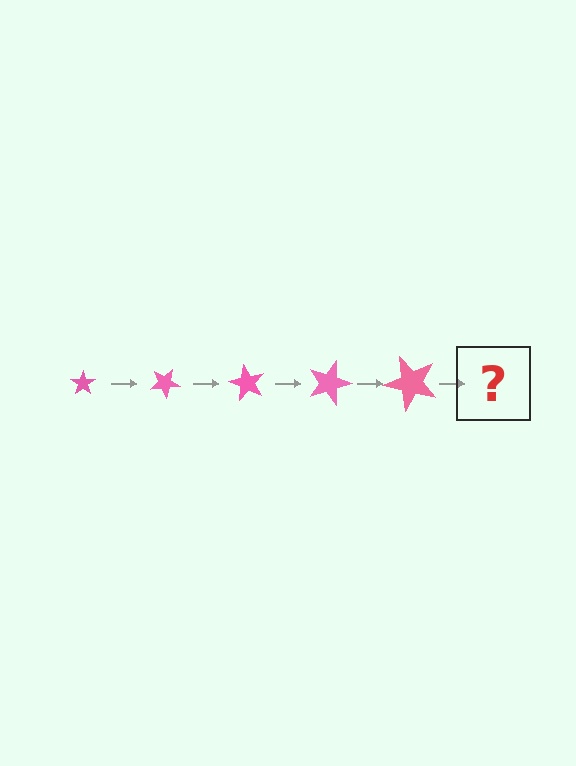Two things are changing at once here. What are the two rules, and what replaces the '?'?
The two rules are that the star grows larger each step and it rotates 30 degrees each step. The '?' should be a star, larger than the previous one and rotated 150 degrees from the start.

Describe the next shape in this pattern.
It should be a star, larger than the previous one and rotated 150 degrees from the start.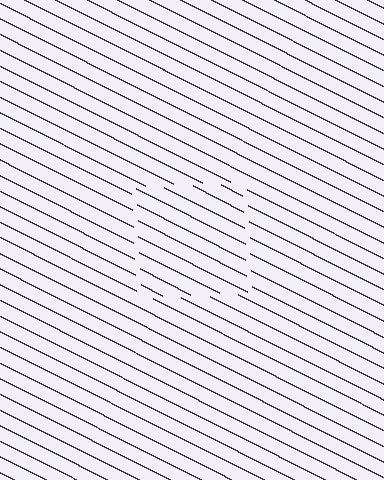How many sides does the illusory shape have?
4 sides — the line-ends trace a square.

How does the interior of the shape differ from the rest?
The interior of the shape contains the same grating, shifted by half a period — the contour is defined by the phase discontinuity where line-ends from the inner and outer gratings abut.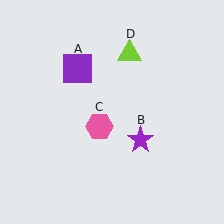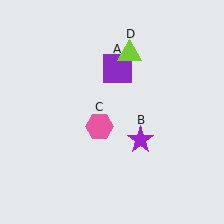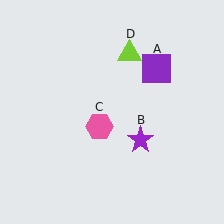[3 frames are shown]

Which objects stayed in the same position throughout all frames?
Purple star (object B) and pink hexagon (object C) and lime triangle (object D) remained stationary.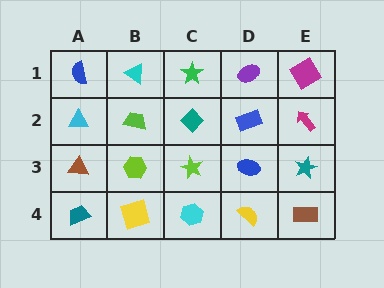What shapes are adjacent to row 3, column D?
A blue rectangle (row 2, column D), a yellow semicircle (row 4, column D), a lime star (row 3, column C), a teal star (row 3, column E).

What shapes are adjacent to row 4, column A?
A brown triangle (row 3, column A), a yellow square (row 4, column B).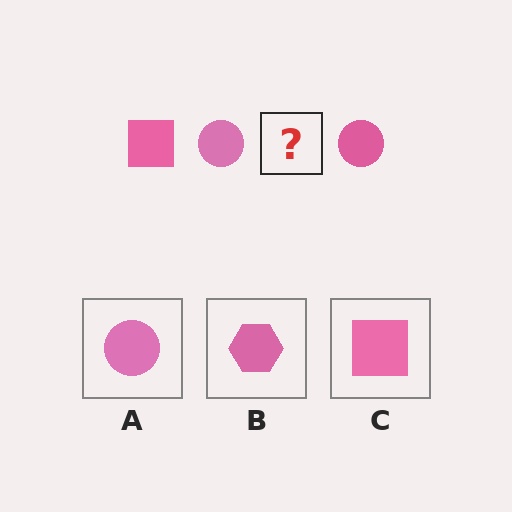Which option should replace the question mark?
Option C.